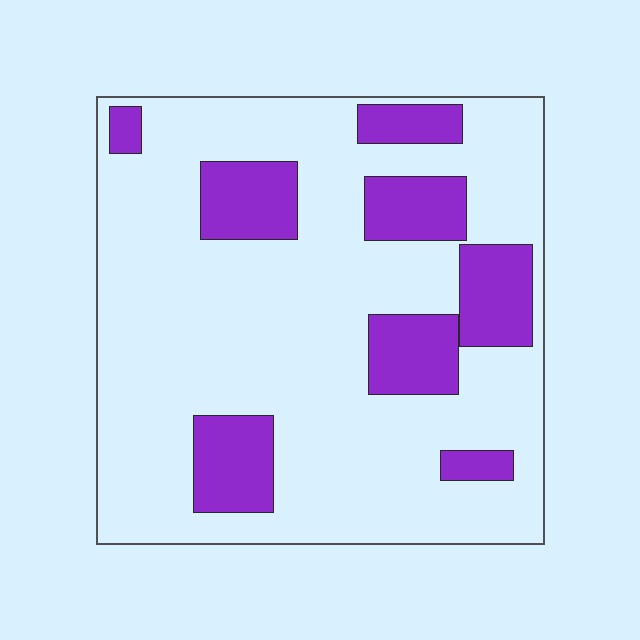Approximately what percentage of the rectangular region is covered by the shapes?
Approximately 25%.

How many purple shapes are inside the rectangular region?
8.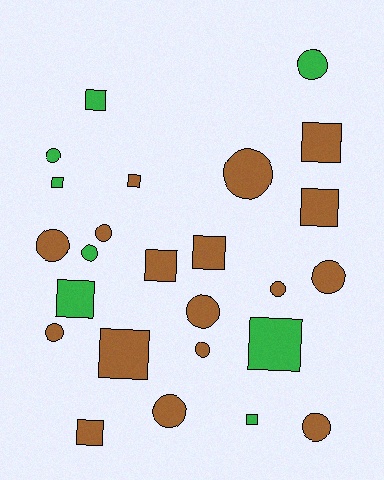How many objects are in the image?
There are 25 objects.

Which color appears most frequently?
Brown, with 17 objects.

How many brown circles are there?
There are 10 brown circles.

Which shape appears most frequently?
Circle, with 13 objects.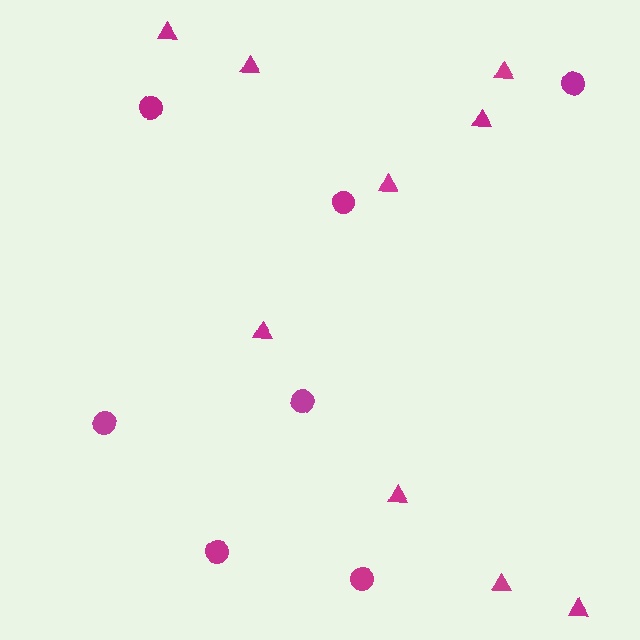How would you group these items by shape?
There are 2 groups: one group of circles (7) and one group of triangles (9).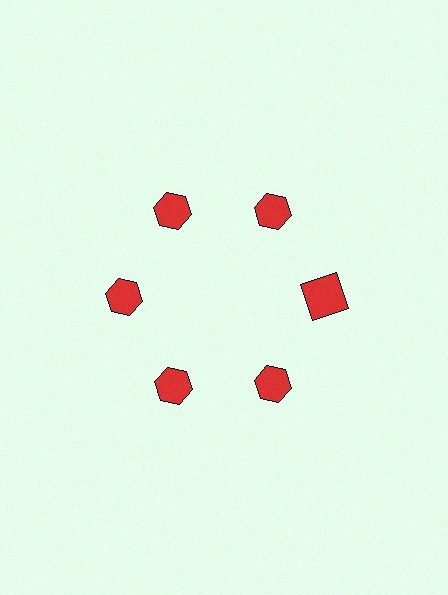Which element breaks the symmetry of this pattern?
The red square at roughly the 3 o'clock position breaks the symmetry. All other shapes are red hexagons.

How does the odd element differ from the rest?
It has a different shape: square instead of hexagon.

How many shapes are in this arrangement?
There are 6 shapes arranged in a ring pattern.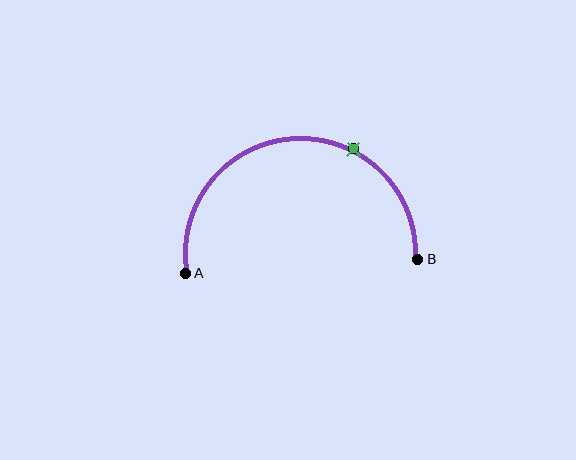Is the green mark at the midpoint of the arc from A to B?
No. The green mark lies on the arc but is closer to endpoint B. The arc midpoint would be at the point on the curve equidistant along the arc from both A and B.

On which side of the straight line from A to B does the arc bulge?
The arc bulges above the straight line connecting A and B.